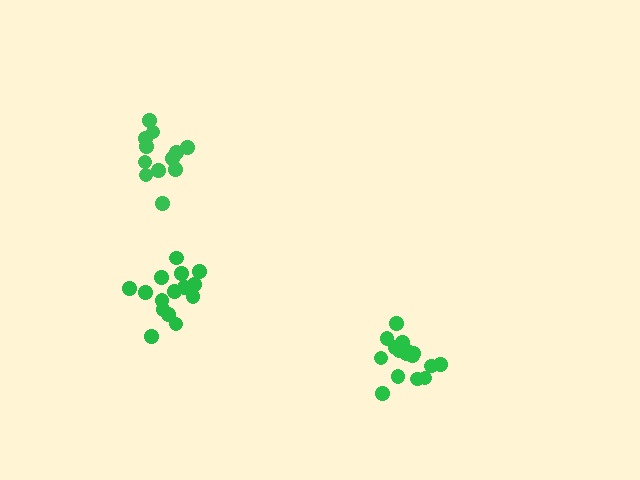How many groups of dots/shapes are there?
There are 3 groups.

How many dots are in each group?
Group 1: 15 dots, Group 2: 16 dots, Group 3: 12 dots (43 total).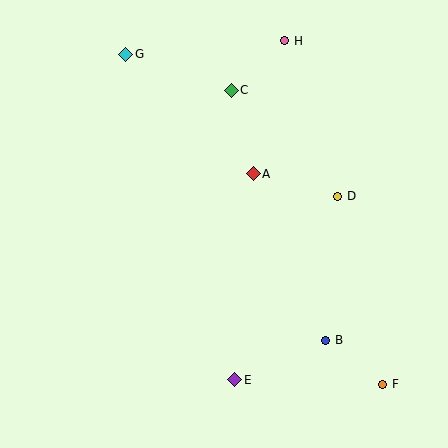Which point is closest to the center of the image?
Point A at (253, 174) is closest to the center.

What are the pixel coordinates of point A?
Point A is at (253, 174).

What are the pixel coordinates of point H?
Point H is at (285, 41).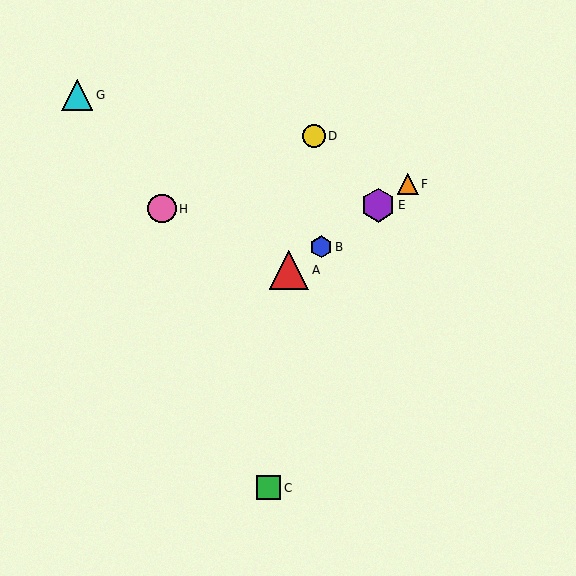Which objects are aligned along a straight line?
Objects A, B, E, F are aligned along a straight line.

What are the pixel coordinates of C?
Object C is at (269, 488).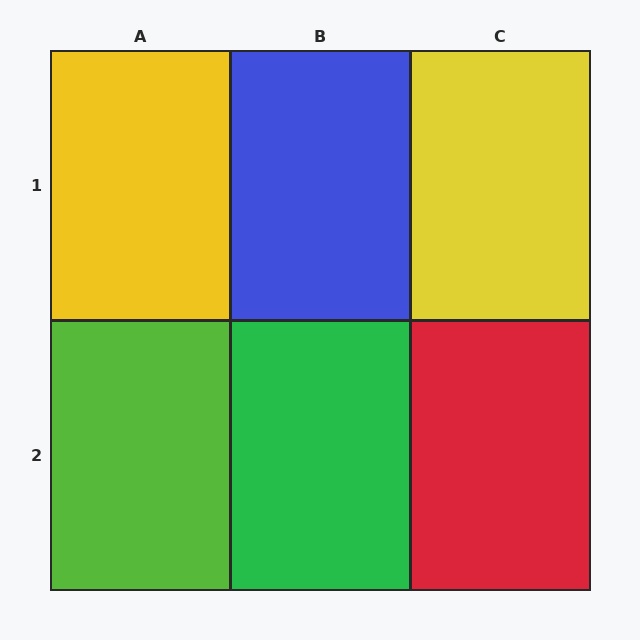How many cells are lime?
1 cell is lime.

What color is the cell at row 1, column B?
Blue.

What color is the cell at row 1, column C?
Yellow.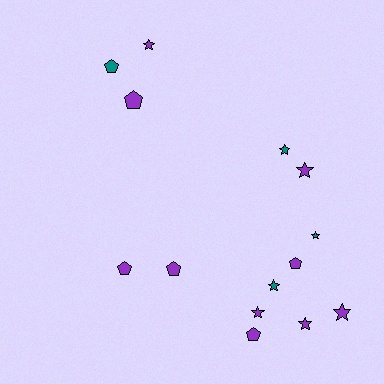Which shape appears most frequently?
Star, with 8 objects.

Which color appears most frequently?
Purple, with 10 objects.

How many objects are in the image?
There are 14 objects.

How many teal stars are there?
There are 3 teal stars.